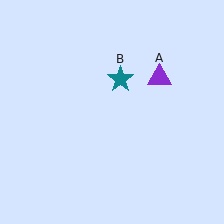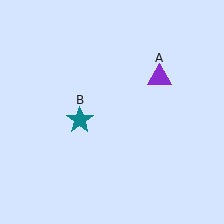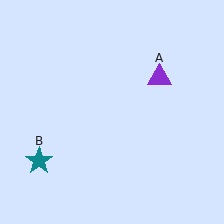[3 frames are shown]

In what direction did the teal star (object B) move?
The teal star (object B) moved down and to the left.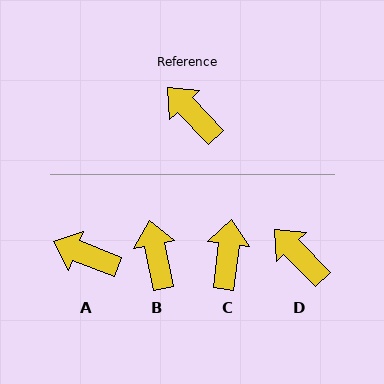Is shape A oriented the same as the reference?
No, it is off by about 25 degrees.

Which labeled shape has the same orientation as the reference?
D.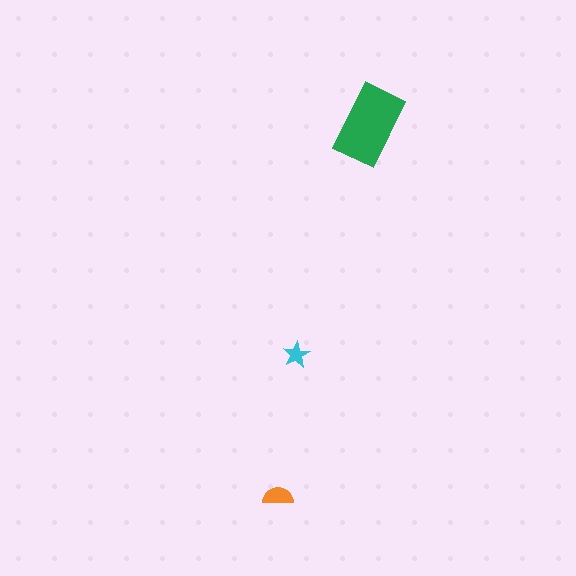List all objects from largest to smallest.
The green rectangle, the orange semicircle, the cyan star.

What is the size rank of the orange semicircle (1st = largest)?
2nd.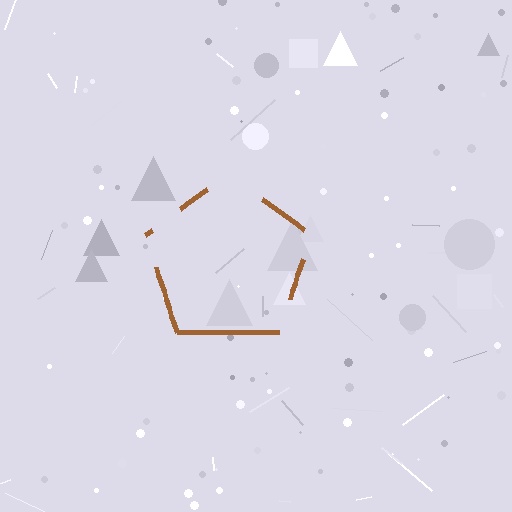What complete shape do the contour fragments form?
The contour fragments form a pentagon.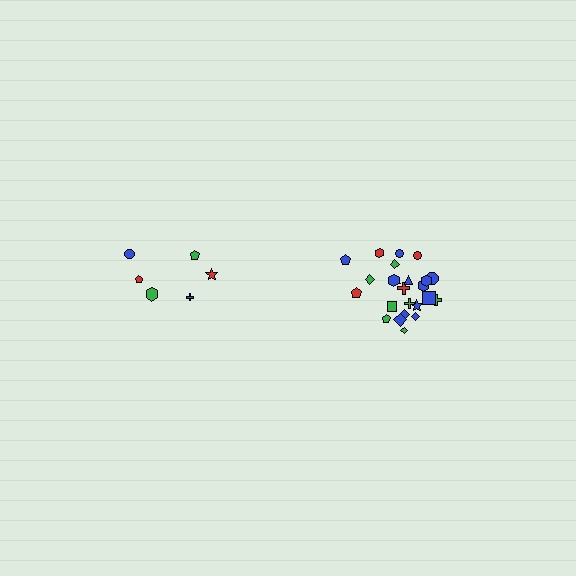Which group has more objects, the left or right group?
The right group.